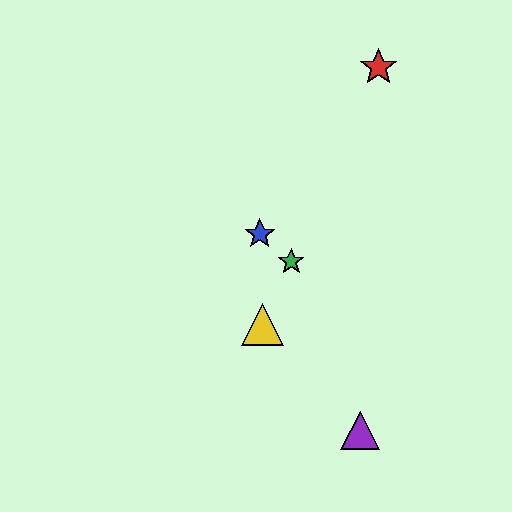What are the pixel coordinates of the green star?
The green star is at (291, 262).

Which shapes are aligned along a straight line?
The red star, the green star, the yellow triangle are aligned along a straight line.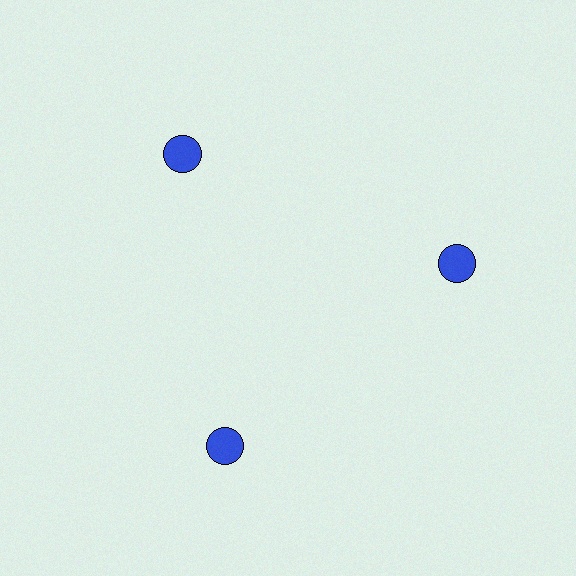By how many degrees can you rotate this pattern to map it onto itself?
The pattern maps onto itself every 120 degrees of rotation.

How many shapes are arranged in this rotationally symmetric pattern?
There are 3 shapes, arranged in 3 groups of 1.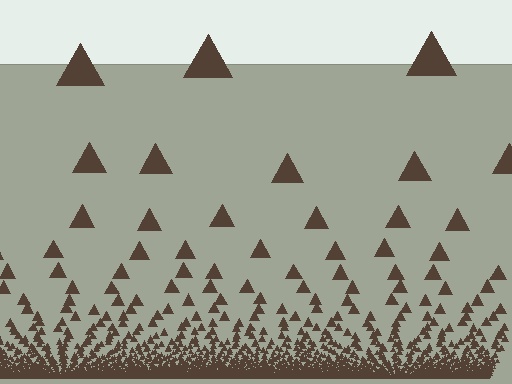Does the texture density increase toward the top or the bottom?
Density increases toward the bottom.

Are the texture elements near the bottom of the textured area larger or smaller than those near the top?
Smaller. The gradient is inverted — elements near the bottom are smaller and denser.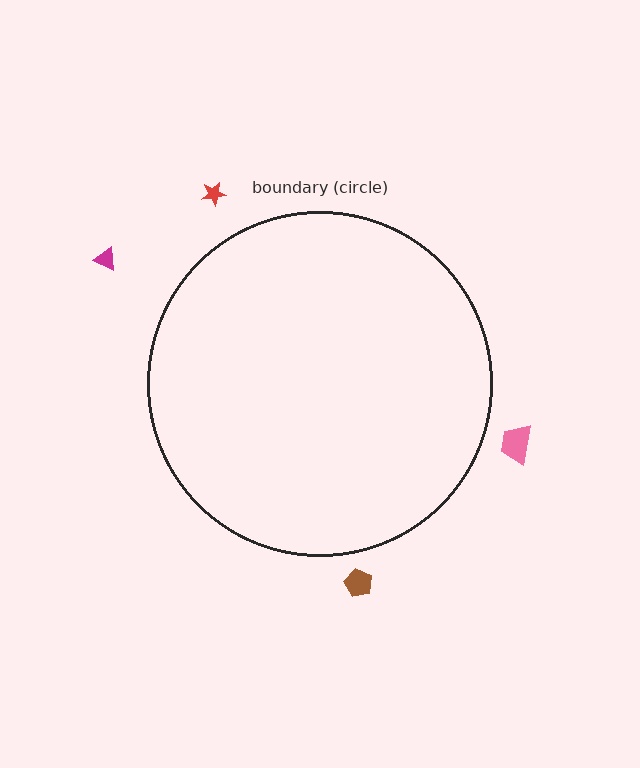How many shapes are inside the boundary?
0 inside, 4 outside.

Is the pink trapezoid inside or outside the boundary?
Outside.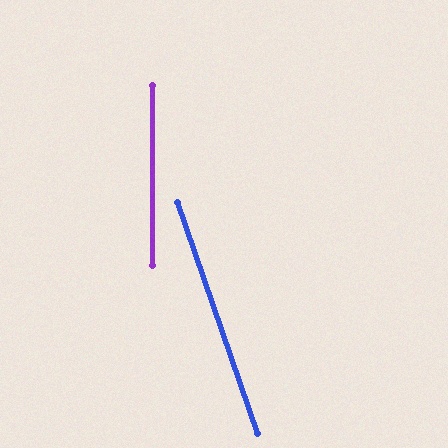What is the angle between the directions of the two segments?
Approximately 19 degrees.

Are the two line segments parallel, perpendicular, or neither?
Neither parallel nor perpendicular — they differ by about 19°.